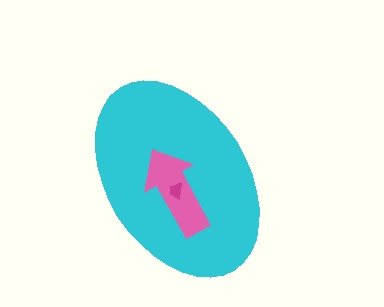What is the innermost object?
The magenta trapezoid.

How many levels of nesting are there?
3.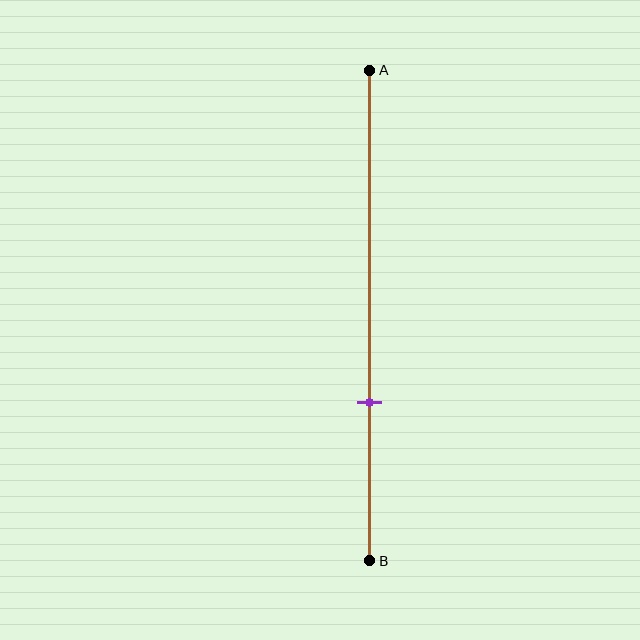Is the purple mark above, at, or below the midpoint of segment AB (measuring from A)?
The purple mark is below the midpoint of segment AB.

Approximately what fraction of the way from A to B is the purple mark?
The purple mark is approximately 70% of the way from A to B.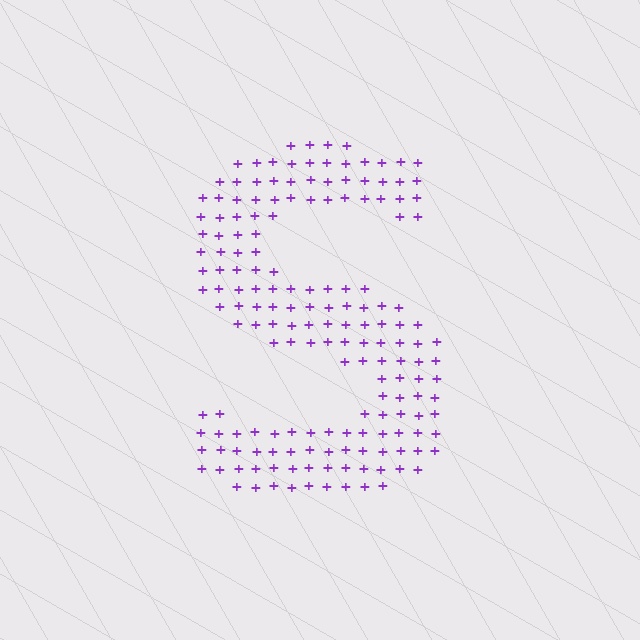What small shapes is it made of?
It is made of small plus signs.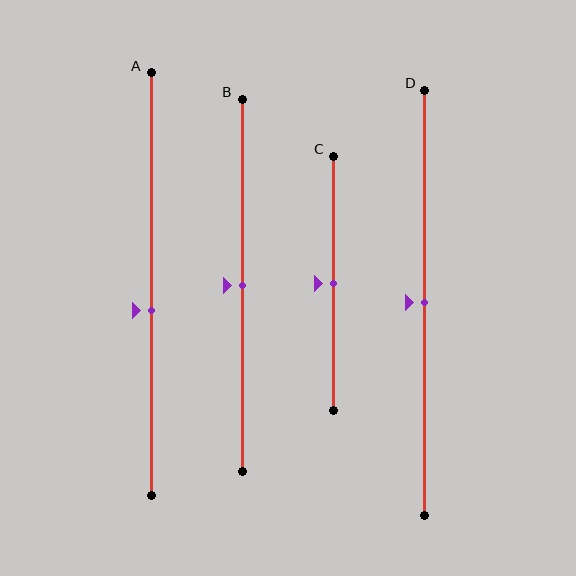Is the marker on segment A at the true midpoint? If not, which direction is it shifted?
No, the marker on segment A is shifted downward by about 6% of the segment length.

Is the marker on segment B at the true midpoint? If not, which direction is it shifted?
Yes, the marker on segment B is at the true midpoint.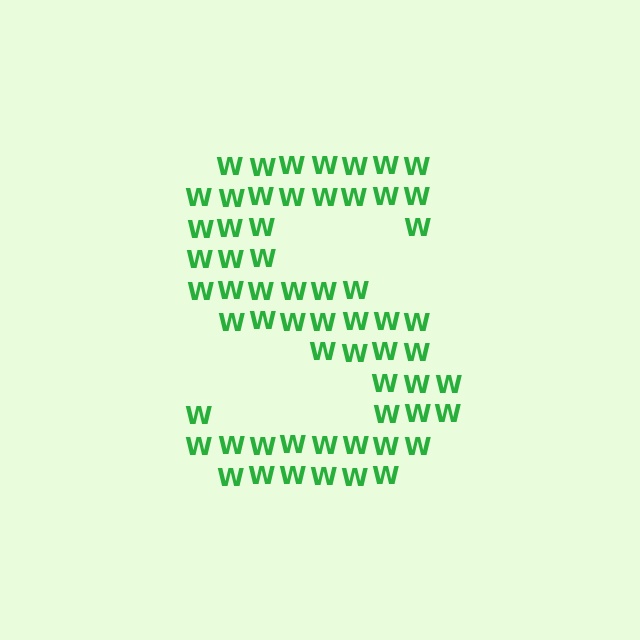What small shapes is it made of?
It is made of small letter W's.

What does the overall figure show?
The overall figure shows the letter S.